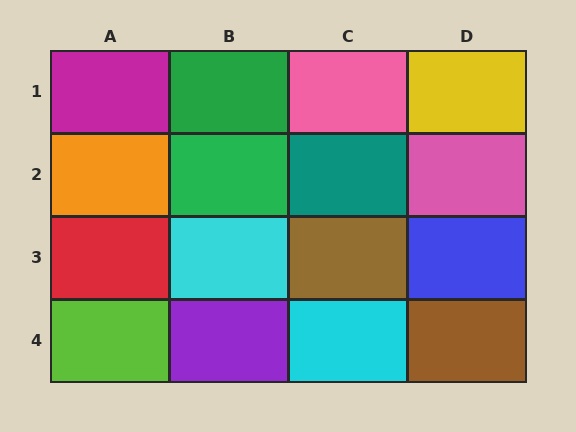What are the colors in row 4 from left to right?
Lime, purple, cyan, brown.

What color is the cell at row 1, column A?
Magenta.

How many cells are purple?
1 cell is purple.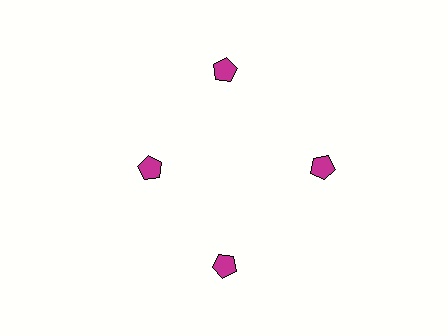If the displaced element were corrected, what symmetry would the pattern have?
It would have 4-fold rotational symmetry — the pattern would map onto itself every 90 degrees.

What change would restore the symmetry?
The symmetry would be restored by moving it outward, back onto the ring so that all 4 pentagons sit at equal angles and equal distance from the center.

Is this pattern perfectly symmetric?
No. The 4 magenta pentagons are arranged in a ring, but one element near the 9 o'clock position is pulled inward toward the center, breaking the 4-fold rotational symmetry.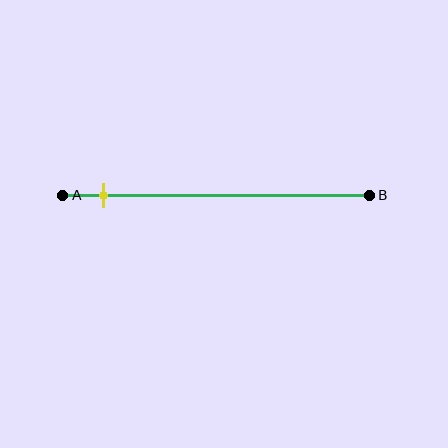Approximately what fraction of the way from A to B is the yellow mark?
The yellow mark is approximately 15% of the way from A to B.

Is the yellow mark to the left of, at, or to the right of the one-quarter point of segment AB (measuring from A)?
The yellow mark is to the left of the one-quarter point of segment AB.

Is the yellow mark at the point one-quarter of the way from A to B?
No, the mark is at about 15% from A, not at the 25% one-quarter point.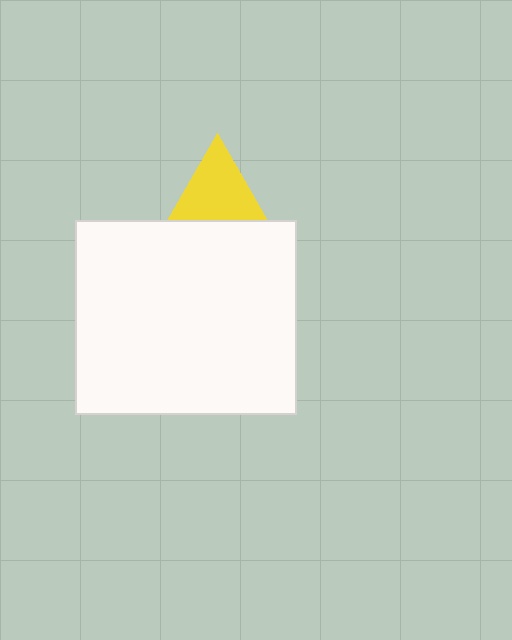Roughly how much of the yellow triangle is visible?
About half of it is visible (roughly 64%).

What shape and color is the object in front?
The object in front is a white rectangle.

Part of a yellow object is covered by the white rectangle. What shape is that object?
It is a triangle.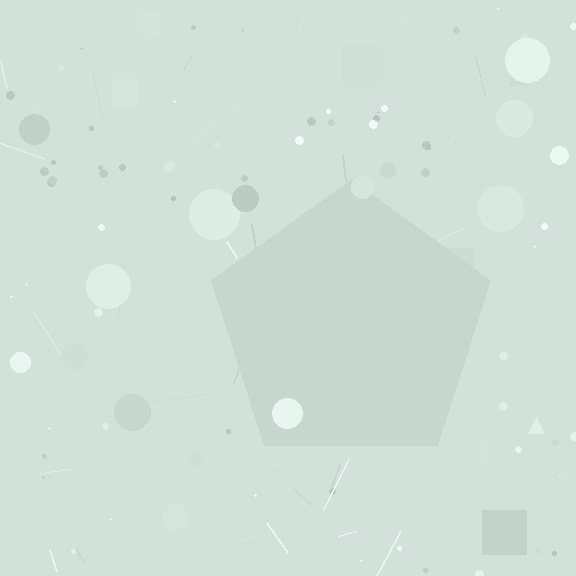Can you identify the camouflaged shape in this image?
The camouflaged shape is a pentagon.